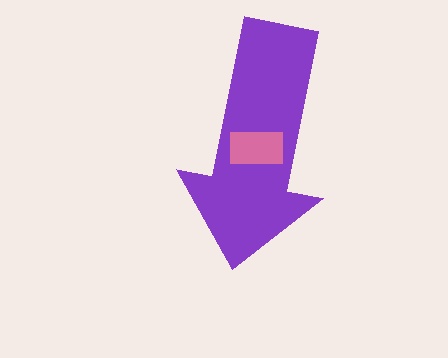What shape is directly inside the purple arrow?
The pink rectangle.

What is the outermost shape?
The purple arrow.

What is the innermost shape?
The pink rectangle.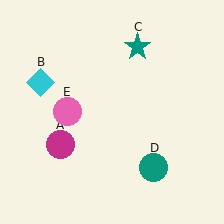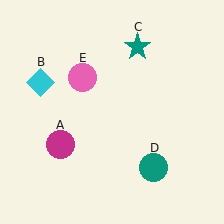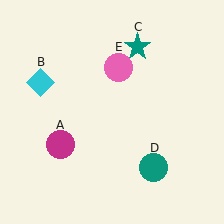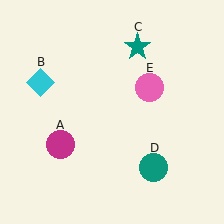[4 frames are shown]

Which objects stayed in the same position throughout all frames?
Magenta circle (object A) and cyan diamond (object B) and teal star (object C) and teal circle (object D) remained stationary.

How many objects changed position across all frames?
1 object changed position: pink circle (object E).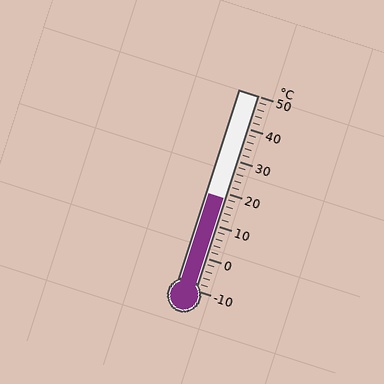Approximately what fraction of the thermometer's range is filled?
The thermometer is filled to approximately 45% of its range.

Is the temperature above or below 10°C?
The temperature is above 10°C.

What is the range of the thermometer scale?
The thermometer scale ranges from -10°C to 50°C.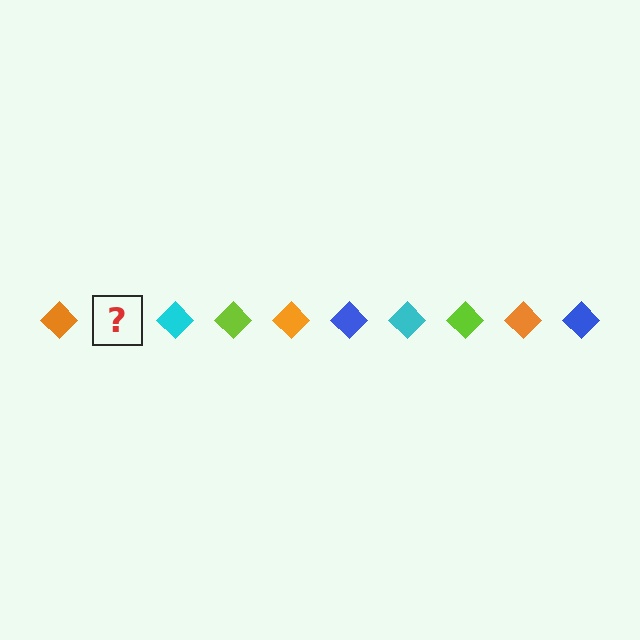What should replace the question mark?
The question mark should be replaced with a blue diamond.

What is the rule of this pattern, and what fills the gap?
The rule is that the pattern cycles through orange, blue, cyan, lime diamonds. The gap should be filled with a blue diamond.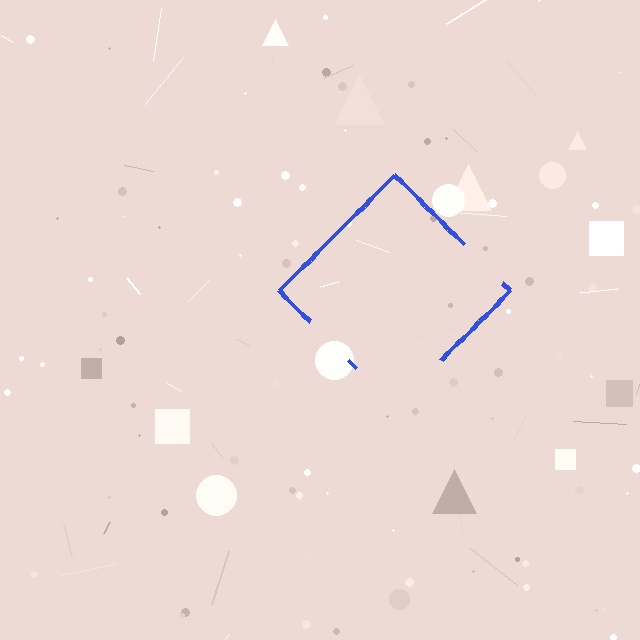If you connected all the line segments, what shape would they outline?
They would outline a diamond.